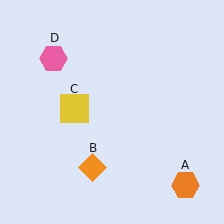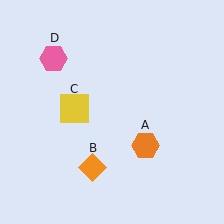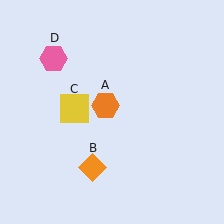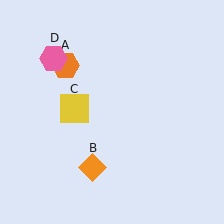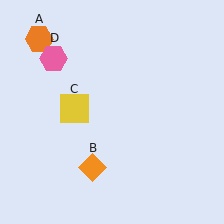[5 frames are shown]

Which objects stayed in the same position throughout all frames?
Orange diamond (object B) and yellow square (object C) and pink hexagon (object D) remained stationary.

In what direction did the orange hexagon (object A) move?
The orange hexagon (object A) moved up and to the left.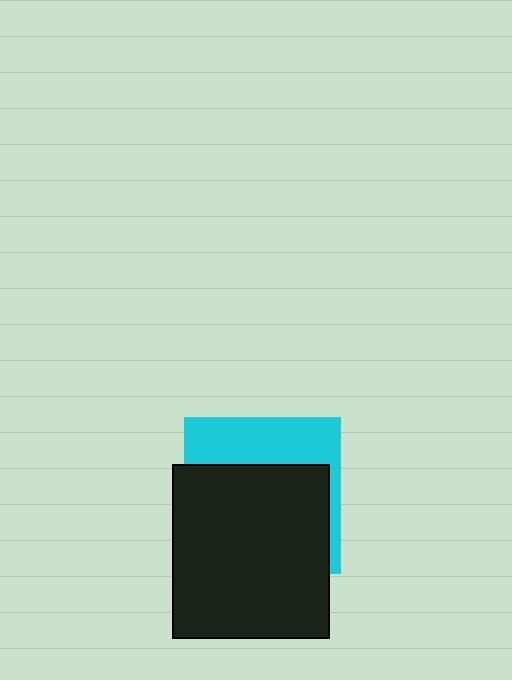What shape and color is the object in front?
The object in front is a black rectangle.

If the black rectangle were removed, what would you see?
You would see the complete cyan square.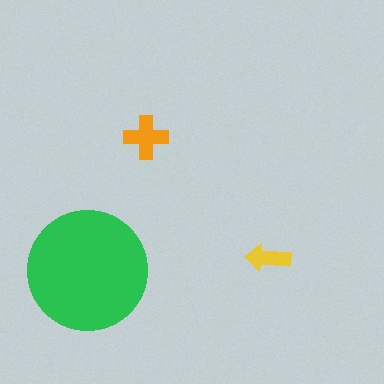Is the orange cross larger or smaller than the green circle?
Smaller.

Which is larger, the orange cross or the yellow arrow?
The orange cross.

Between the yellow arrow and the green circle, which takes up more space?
The green circle.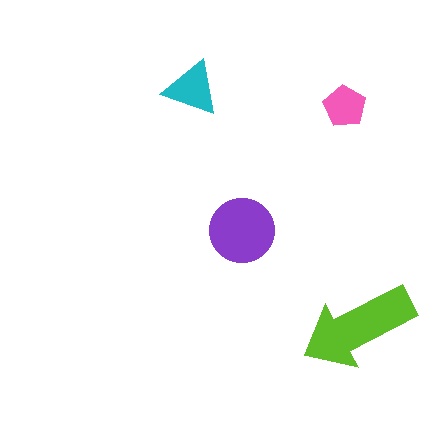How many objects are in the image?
There are 4 objects in the image.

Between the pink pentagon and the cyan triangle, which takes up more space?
The cyan triangle.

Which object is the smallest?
The pink pentagon.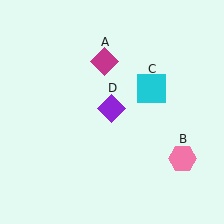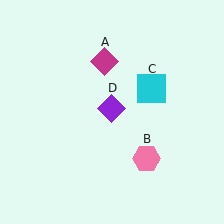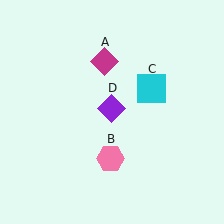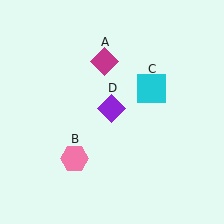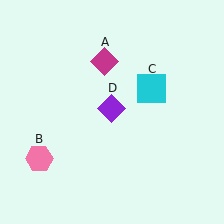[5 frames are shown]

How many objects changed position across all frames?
1 object changed position: pink hexagon (object B).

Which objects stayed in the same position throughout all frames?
Magenta diamond (object A) and cyan square (object C) and purple diamond (object D) remained stationary.